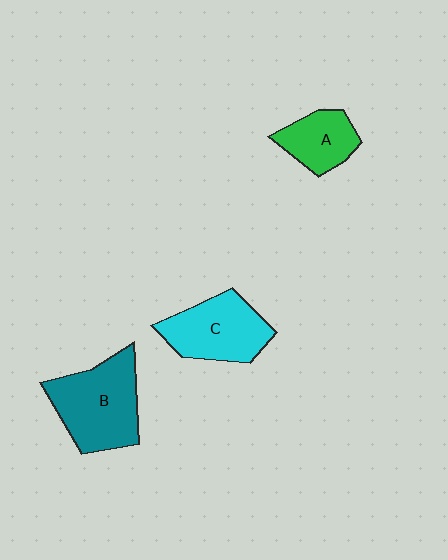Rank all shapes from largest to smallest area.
From largest to smallest: B (teal), C (cyan), A (green).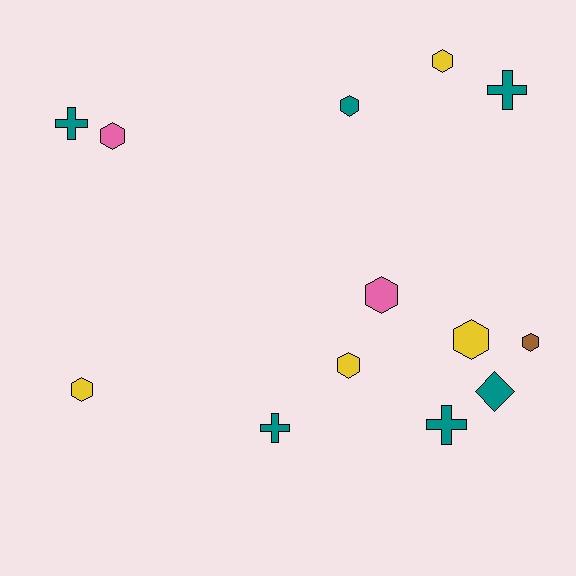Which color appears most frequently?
Teal, with 6 objects.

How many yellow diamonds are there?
There are no yellow diamonds.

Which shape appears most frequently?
Hexagon, with 8 objects.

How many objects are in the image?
There are 13 objects.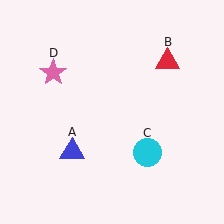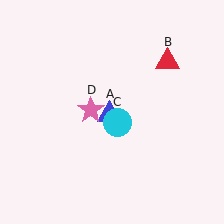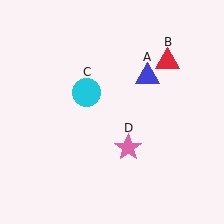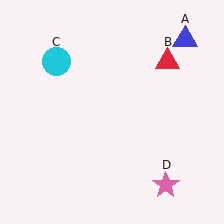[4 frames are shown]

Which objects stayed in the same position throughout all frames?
Red triangle (object B) remained stationary.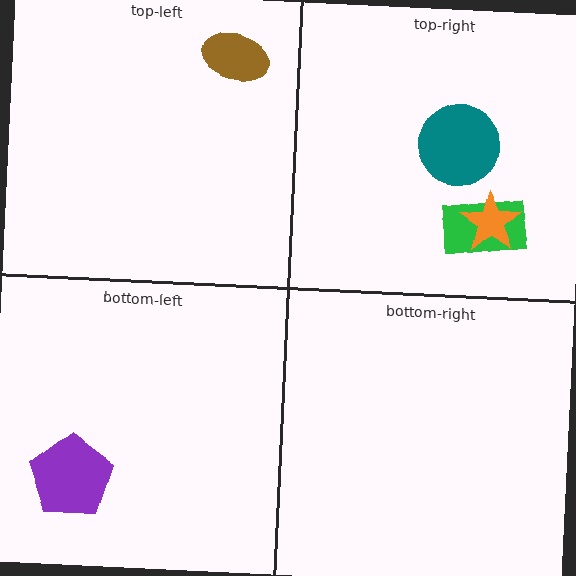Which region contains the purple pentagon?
The bottom-left region.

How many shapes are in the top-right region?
3.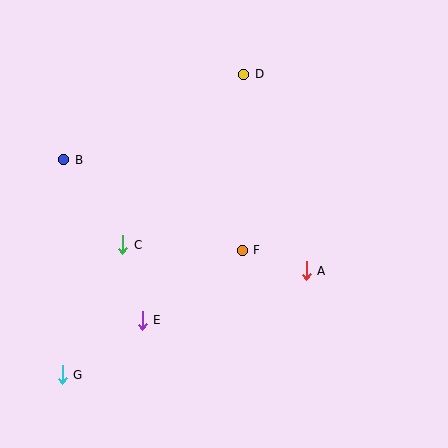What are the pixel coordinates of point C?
Point C is at (123, 245).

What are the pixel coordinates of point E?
Point E is at (142, 320).